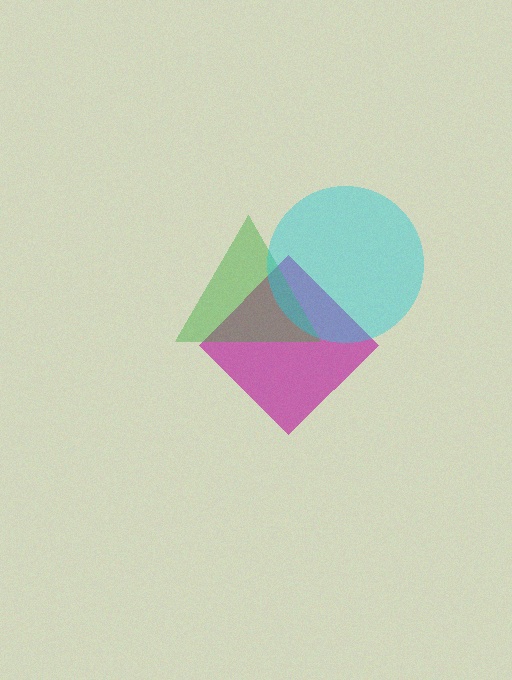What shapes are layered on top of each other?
The layered shapes are: a magenta diamond, a green triangle, a cyan circle.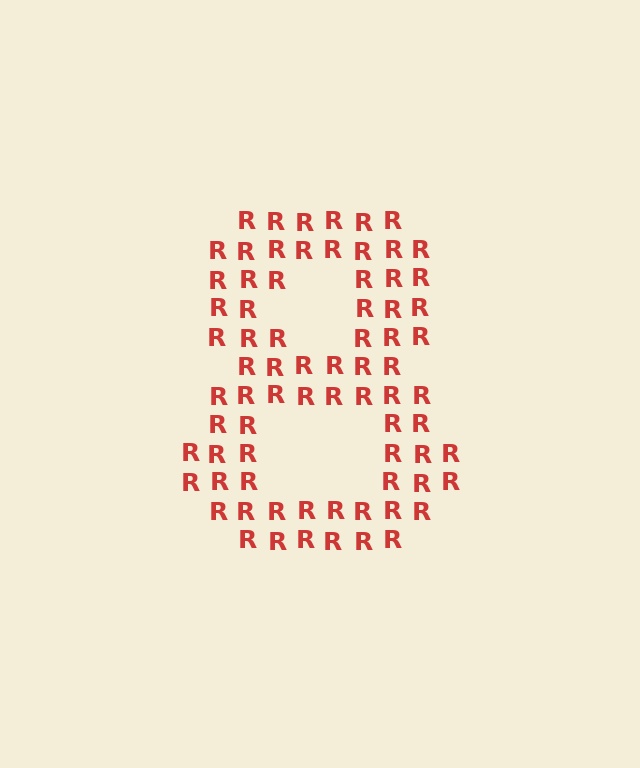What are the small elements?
The small elements are letter R's.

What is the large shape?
The large shape is the digit 8.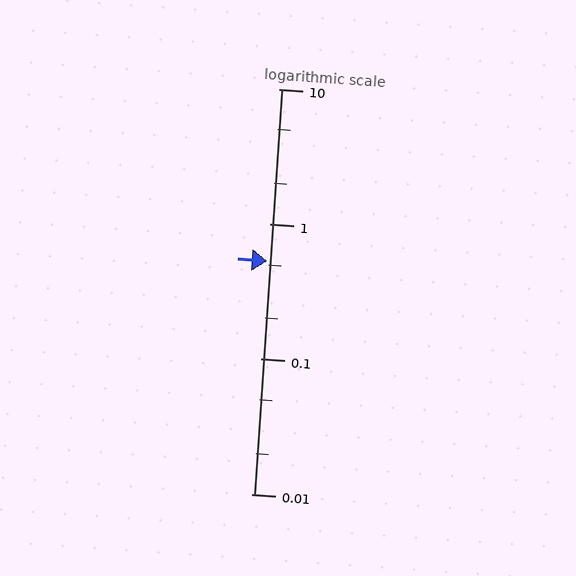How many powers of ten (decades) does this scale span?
The scale spans 3 decades, from 0.01 to 10.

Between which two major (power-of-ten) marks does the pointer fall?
The pointer is between 0.1 and 1.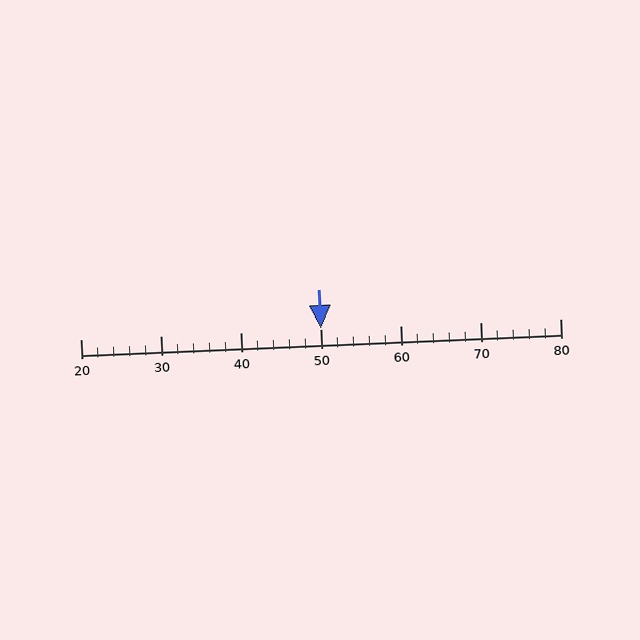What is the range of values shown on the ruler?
The ruler shows values from 20 to 80.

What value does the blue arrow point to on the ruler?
The blue arrow points to approximately 50.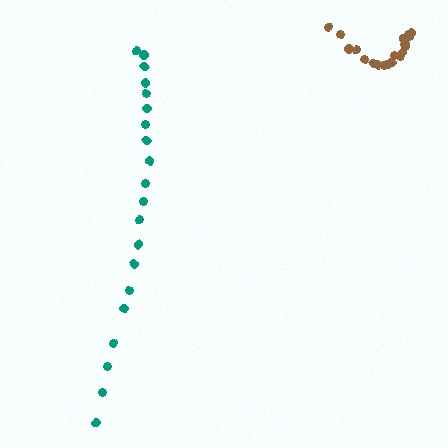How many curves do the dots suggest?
There are 2 distinct paths.